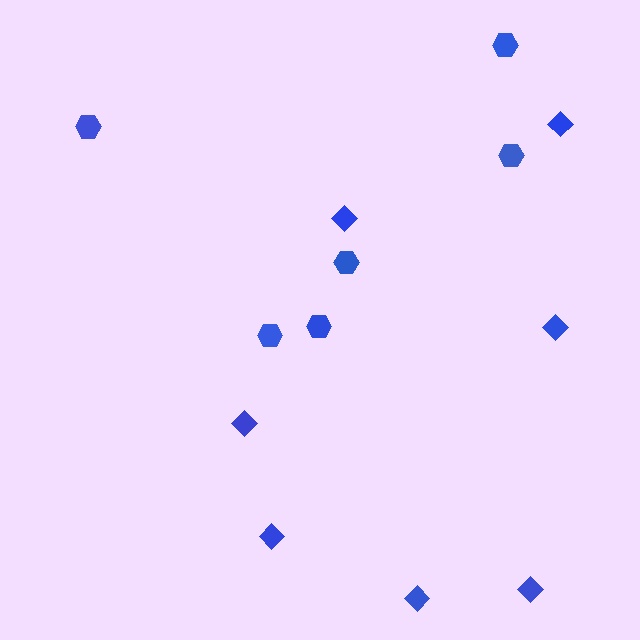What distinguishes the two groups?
There are 2 groups: one group of hexagons (6) and one group of diamonds (7).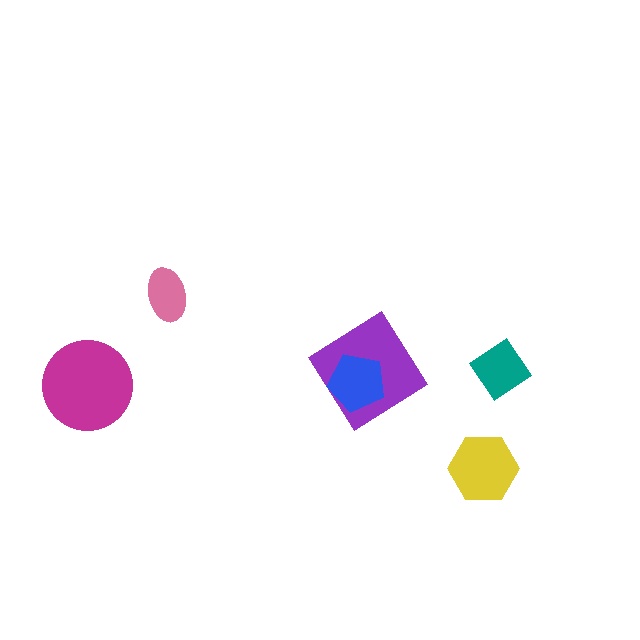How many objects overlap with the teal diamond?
0 objects overlap with the teal diamond.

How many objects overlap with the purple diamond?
1 object overlaps with the purple diamond.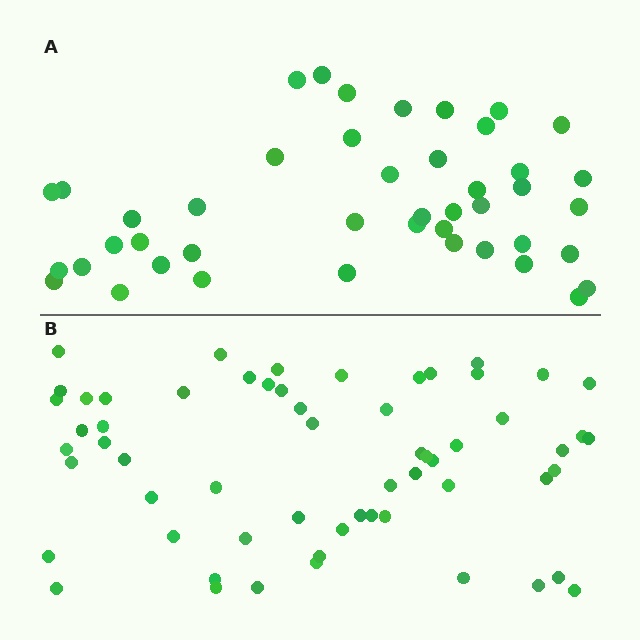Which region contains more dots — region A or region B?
Region B (the bottom region) has more dots.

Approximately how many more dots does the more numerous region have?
Region B has approximately 15 more dots than region A.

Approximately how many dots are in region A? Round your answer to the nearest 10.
About 40 dots. (The exact count is 44, which rounds to 40.)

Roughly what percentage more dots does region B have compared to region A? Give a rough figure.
About 35% more.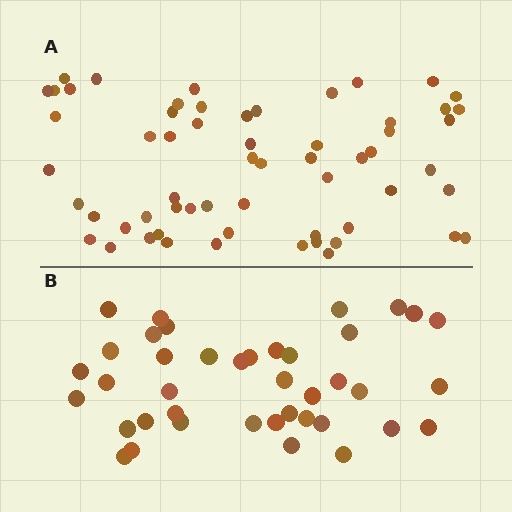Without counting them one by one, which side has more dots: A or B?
Region A (the top region) has more dots.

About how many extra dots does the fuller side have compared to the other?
Region A has approximately 20 more dots than region B.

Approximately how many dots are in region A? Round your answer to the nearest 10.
About 60 dots.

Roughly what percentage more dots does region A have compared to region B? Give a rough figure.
About 50% more.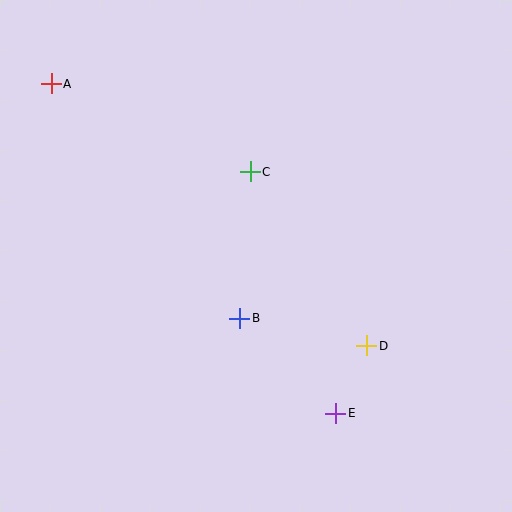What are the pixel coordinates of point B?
Point B is at (240, 318).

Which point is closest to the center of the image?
Point B at (240, 318) is closest to the center.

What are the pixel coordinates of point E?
Point E is at (336, 413).